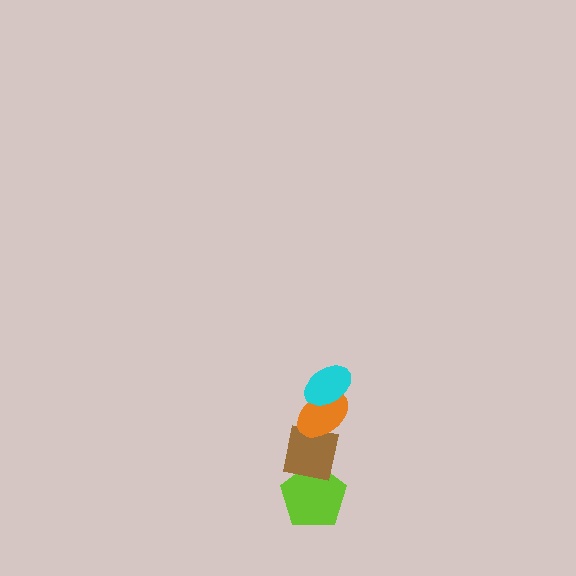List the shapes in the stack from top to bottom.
From top to bottom: the cyan ellipse, the orange ellipse, the brown square, the lime pentagon.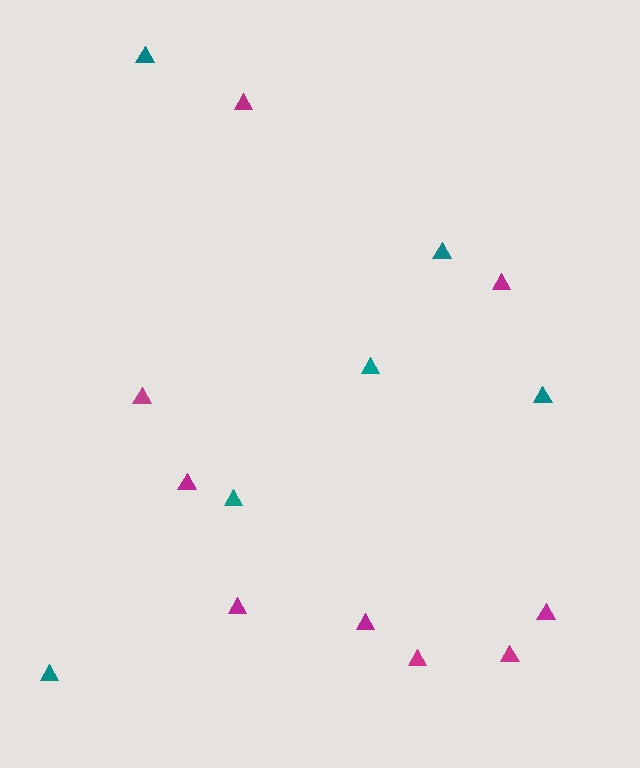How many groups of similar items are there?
There are 2 groups: one group of teal triangles (6) and one group of magenta triangles (9).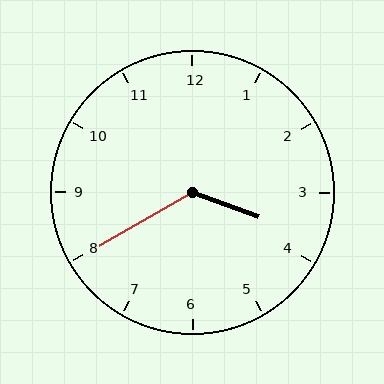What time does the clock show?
3:40.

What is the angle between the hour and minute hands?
Approximately 130 degrees.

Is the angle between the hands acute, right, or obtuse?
It is obtuse.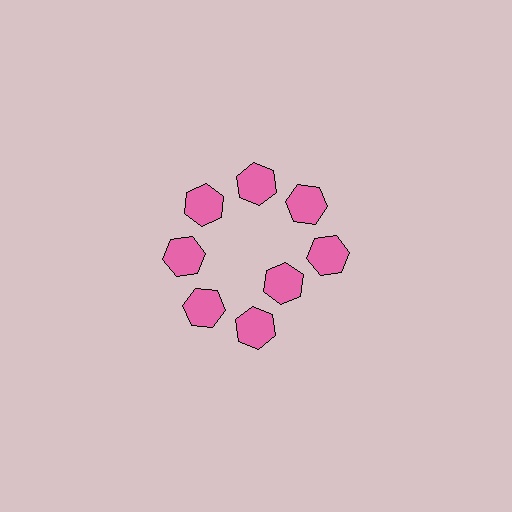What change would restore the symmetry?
The symmetry would be restored by moving it outward, back onto the ring so that all 8 hexagons sit at equal angles and equal distance from the center.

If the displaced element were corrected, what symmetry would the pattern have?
It would have 8-fold rotational symmetry — the pattern would map onto itself every 45 degrees.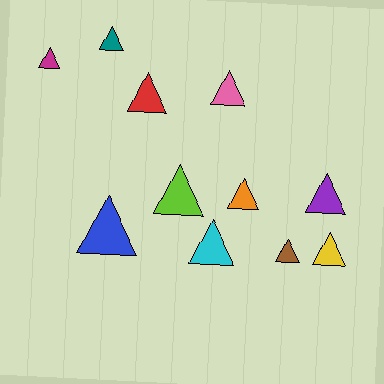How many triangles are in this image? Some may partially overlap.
There are 11 triangles.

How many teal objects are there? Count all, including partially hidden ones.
There is 1 teal object.